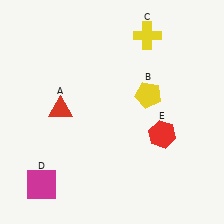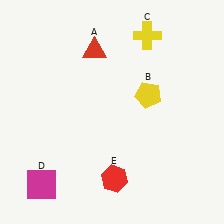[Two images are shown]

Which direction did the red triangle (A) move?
The red triangle (A) moved up.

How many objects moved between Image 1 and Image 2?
2 objects moved between the two images.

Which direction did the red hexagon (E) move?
The red hexagon (E) moved left.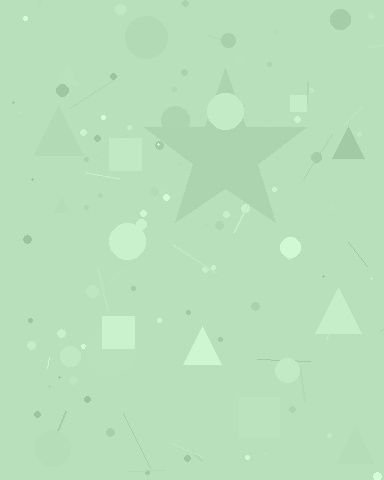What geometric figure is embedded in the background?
A star is embedded in the background.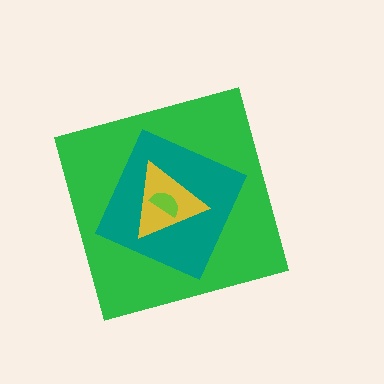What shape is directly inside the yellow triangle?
The lime semicircle.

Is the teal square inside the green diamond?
Yes.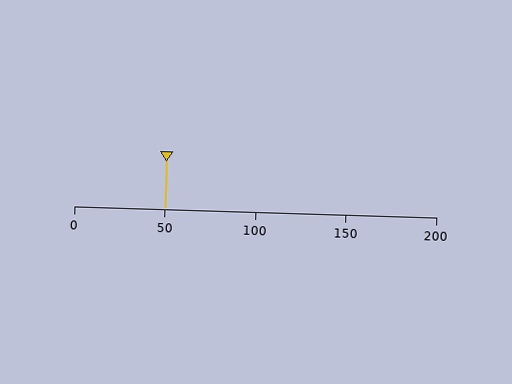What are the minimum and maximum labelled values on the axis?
The axis runs from 0 to 200.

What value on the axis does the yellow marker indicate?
The marker indicates approximately 50.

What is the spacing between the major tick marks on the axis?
The major ticks are spaced 50 apart.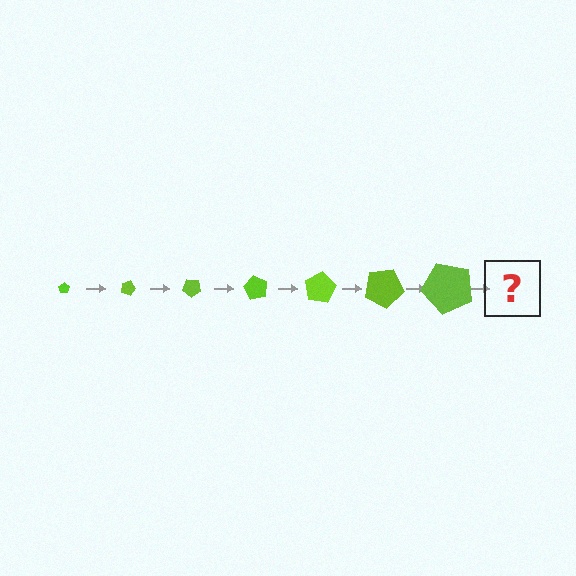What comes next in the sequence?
The next element should be a pentagon, larger than the previous one and rotated 140 degrees from the start.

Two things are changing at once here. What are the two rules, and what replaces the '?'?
The two rules are that the pentagon grows larger each step and it rotates 20 degrees each step. The '?' should be a pentagon, larger than the previous one and rotated 140 degrees from the start.